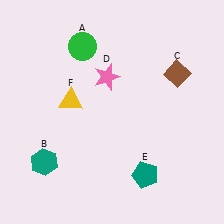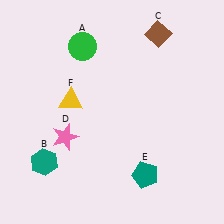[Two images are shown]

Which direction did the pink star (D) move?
The pink star (D) moved down.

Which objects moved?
The objects that moved are: the brown diamond (C), the pink star (D).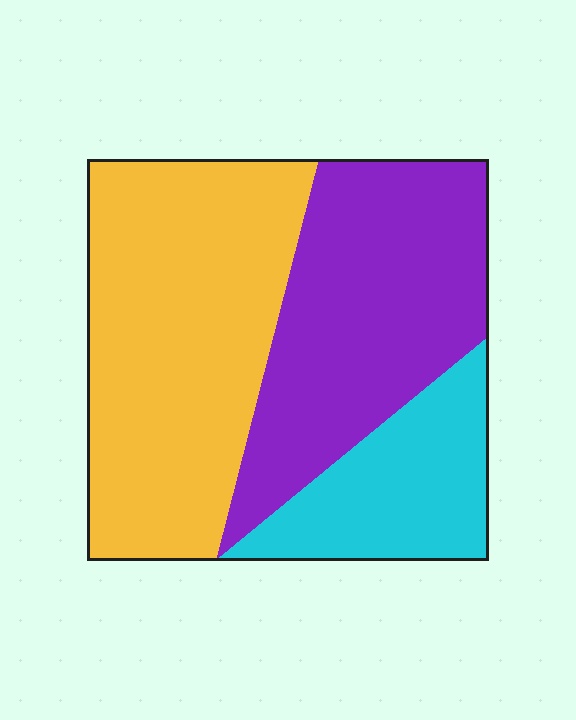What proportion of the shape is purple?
Purple covers 36% of the shape.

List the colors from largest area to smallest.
From largest to smallest: yellow, purple, cyan.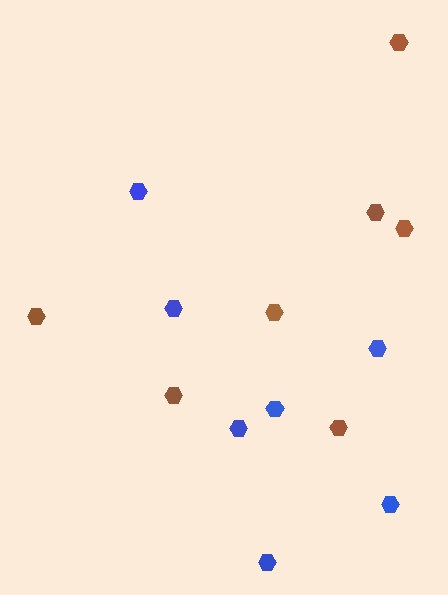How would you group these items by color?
There are 2 groups: one group of blue hexagons (7) and one group of brown hexagons (7).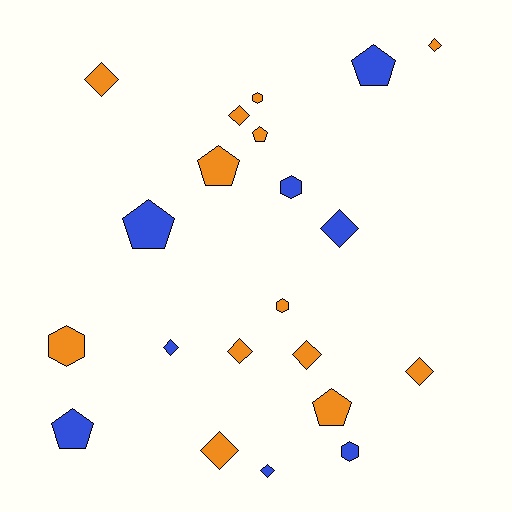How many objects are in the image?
There are 21 objects.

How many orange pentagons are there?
There are 3 orange pentagons.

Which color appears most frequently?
Orange, with 13 objects.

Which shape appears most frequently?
Diamond, with 10 objects.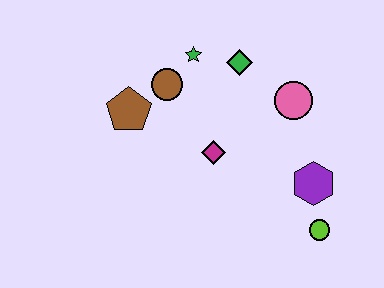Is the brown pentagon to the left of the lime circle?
Yes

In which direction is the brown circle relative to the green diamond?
The brown circle is to the left of the green diamond.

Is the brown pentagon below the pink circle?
Yes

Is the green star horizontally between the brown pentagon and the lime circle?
Yes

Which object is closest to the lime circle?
The purple hexagon is closest to the lime circle.